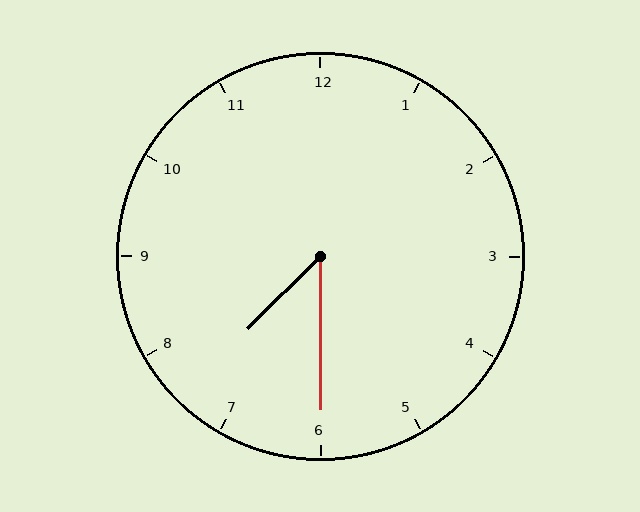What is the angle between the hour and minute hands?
Approximately 45 degrees.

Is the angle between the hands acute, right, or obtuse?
It is acute.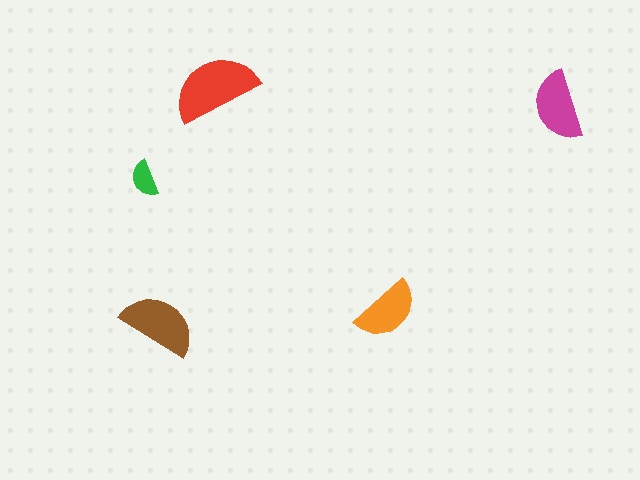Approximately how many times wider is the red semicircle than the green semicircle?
About 2.5 times wider.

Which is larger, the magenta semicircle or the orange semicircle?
The magenta one.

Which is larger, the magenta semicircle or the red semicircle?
The red one.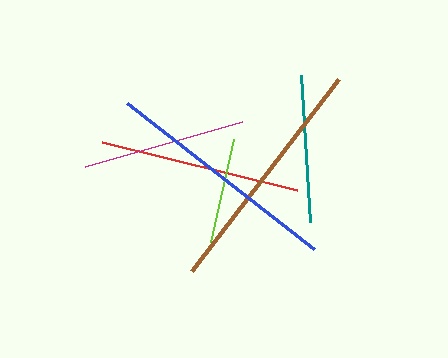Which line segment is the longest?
The brown line is the longest at approximately 242 pixels.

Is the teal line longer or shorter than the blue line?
The blue line is longer than the teal line.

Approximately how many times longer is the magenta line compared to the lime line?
The magenta line is approximately 1.5 times the length of the lime line.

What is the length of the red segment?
The red segment is approximately 201 pixels long.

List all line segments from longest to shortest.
From longest to shortest: brown, blue, red, magenta, teal, lime.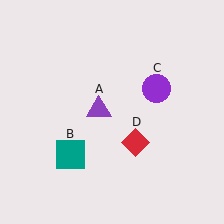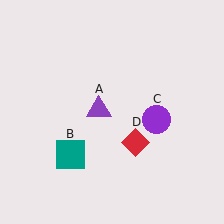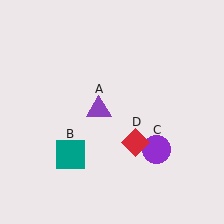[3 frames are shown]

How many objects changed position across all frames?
1 object changed position: purple circle (object C).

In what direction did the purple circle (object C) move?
The purple circle (object C) moved down.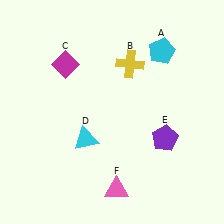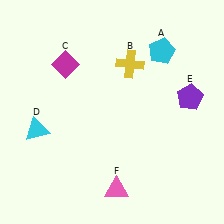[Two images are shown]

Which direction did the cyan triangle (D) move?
The cyan triangle (D) moved left.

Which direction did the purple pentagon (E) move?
The purple pentagon (E) moved up.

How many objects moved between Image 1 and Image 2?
2 objects moved between the two images.